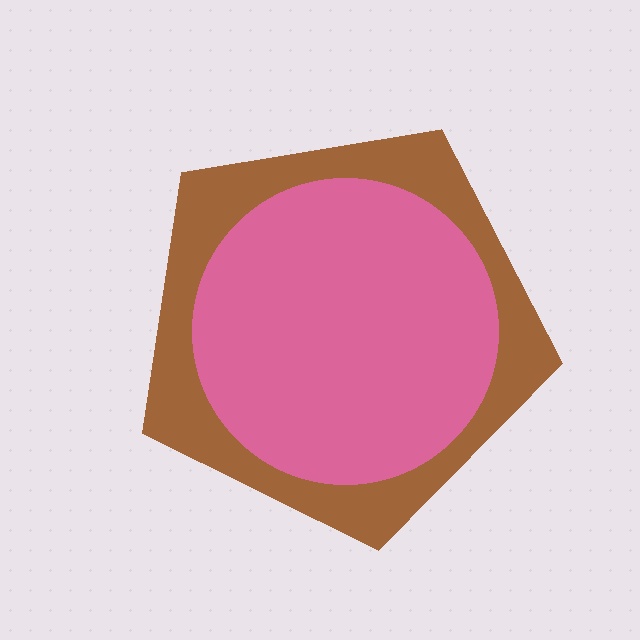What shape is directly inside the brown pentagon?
The pink circle.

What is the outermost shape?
The brown pentagon.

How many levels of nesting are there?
2.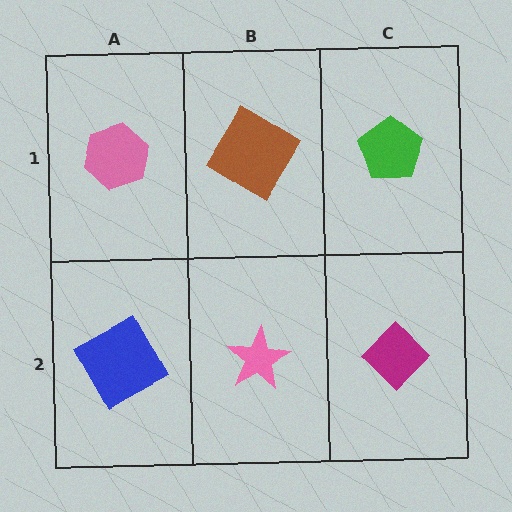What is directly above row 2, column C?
A green pentagon.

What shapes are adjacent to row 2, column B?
A brown diamond (row 1, column B), a blue square (row 2, column A), a magenta diamond (row 2, column C).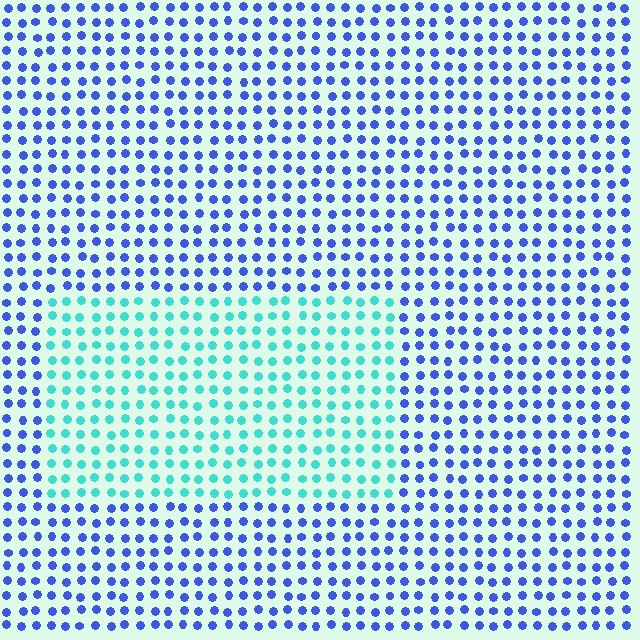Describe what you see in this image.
The image is filled with small blue elements in a uniform arrangement. A rectangle-shaped region is visible where the elements are tinted to a slightly different hue, forming a subtle color boundary.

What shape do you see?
I see a rectangle.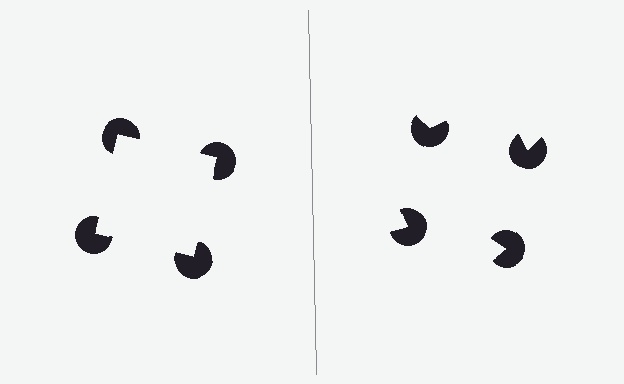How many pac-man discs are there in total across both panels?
8 — 4 on each side.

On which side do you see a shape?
An illusory square appears on the left side. On the right side the wedge cuts are rotated, so no coherent shape forms.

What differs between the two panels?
The pac-man discs are positioned identically on both sides; only the wedge orientations differ. On the left they align to a square; on the right they are misaligned.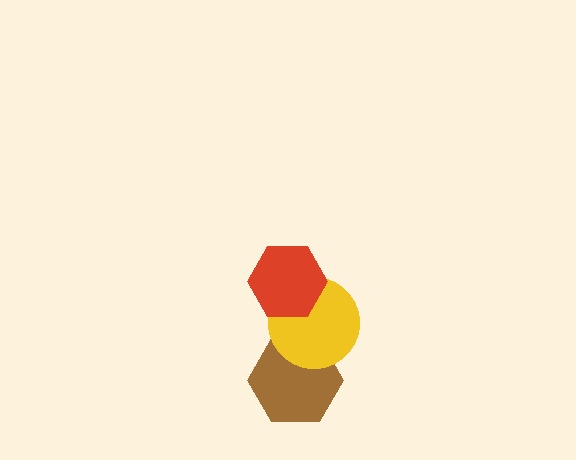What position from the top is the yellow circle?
The yellow circle is 2nd from the top.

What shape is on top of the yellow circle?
The red hexagon is on top of the yellow circle.